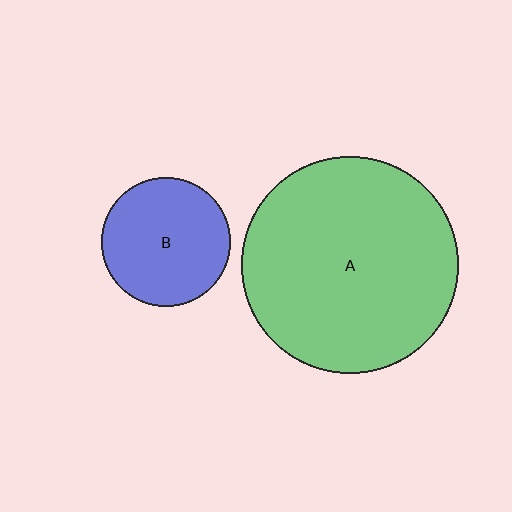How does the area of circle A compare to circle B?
Approximately 2.8 times.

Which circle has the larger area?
Circle A (green).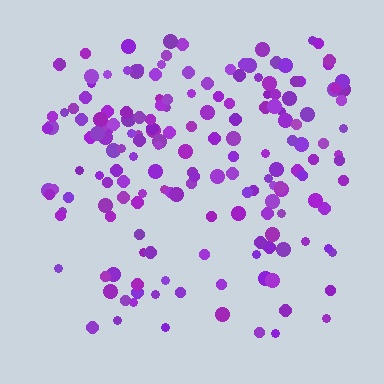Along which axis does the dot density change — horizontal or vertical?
Vertical.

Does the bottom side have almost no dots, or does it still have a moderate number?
Still a moderate number, just noticeably fewer than the top.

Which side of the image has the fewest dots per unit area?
The bottom.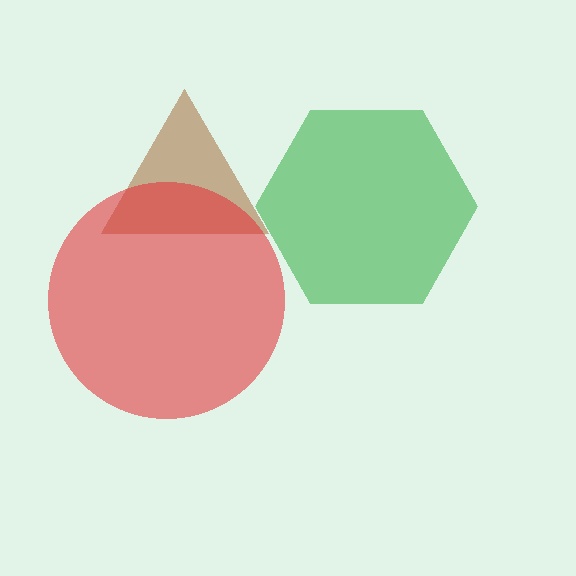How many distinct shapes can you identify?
There are 3 distinct shapes: a brown triangle, a green hexagon, a red circle.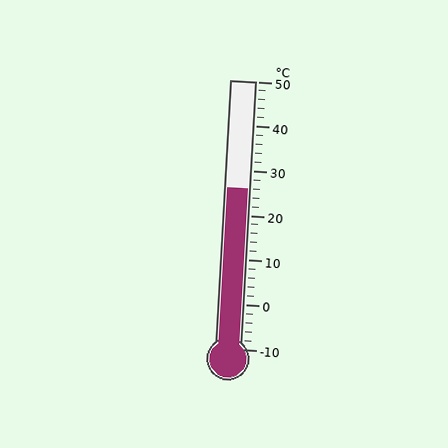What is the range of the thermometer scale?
The thermometer scale ranges from -10°C to 50°C.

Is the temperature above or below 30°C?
The temperature is below 30°C.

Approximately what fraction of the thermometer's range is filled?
The thermometer is filled to approximately 60% of its range.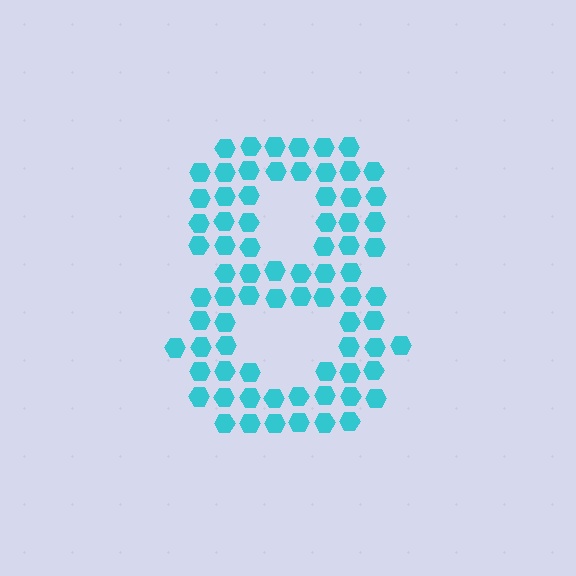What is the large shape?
The large shape is the digit 8.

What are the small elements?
The small elements are hexagons.